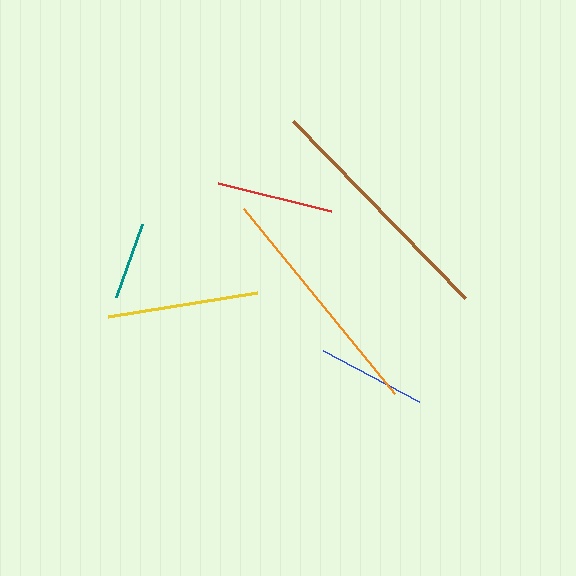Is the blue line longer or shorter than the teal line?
The blue line is longer than the teal line.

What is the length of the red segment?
The red segment is approximately 116 pixels long.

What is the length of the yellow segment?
The yellow segment is approximately 151 pixels long.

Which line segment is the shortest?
The teal line is the shortest at approximately 77 pixels.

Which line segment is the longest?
The brown line is the longest at approximately 247 pixels.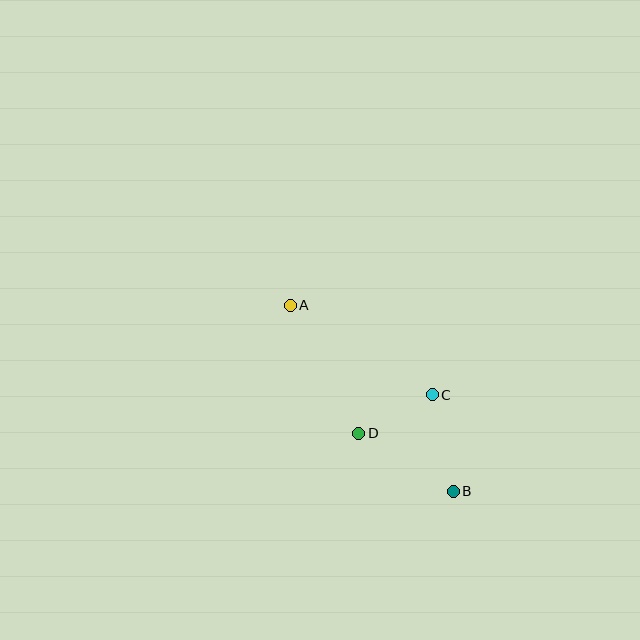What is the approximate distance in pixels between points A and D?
The distance between A and D is approximately 145 pixels.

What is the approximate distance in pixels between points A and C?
The distance between A and C is approximately 168 pixels.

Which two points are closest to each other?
Points C and D are closest to each other.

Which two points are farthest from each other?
Points A and B are farthest from each other.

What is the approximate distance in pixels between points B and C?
The distance between B and C is approximately 99 pixels.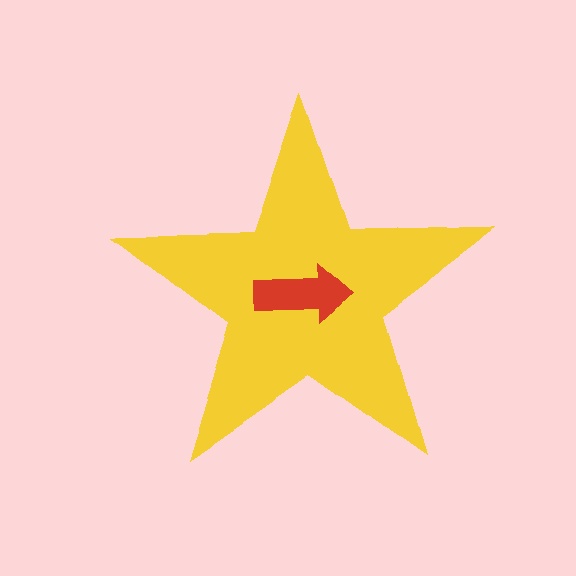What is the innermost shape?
The red arrow.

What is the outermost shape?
The yellow star.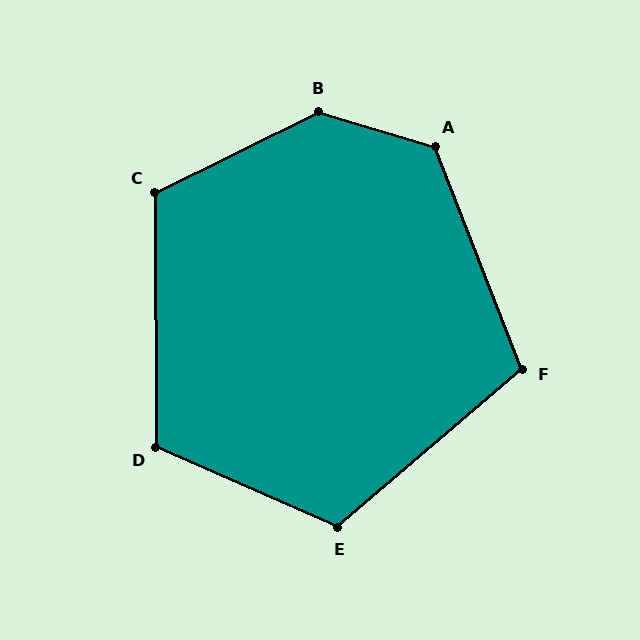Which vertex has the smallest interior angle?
F, at approximately 109 degrees.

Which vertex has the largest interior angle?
B, at approximately 137 degrees.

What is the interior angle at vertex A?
Approximately 128 degrees (obtuse).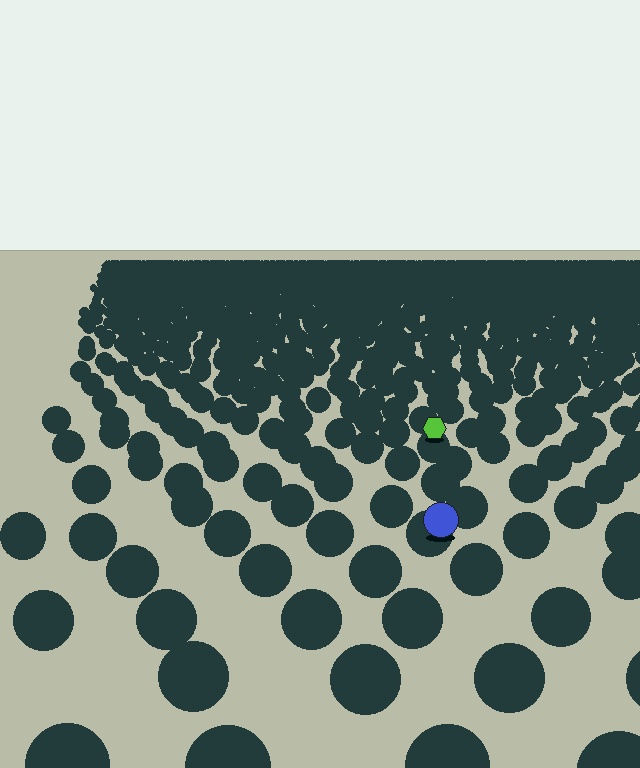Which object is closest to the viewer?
The blue circle is closest. The texture marks near it are larger and more spread out.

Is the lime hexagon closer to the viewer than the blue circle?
No. The blue circle is closer — you can tell from the texture gradient: the ground texture is coarser near it.